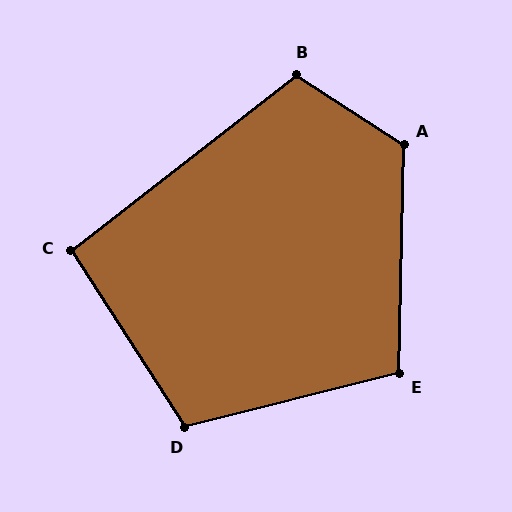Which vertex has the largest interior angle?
A, at approximately 122 degrees.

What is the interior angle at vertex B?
Approximately 109 degrees (obtuse).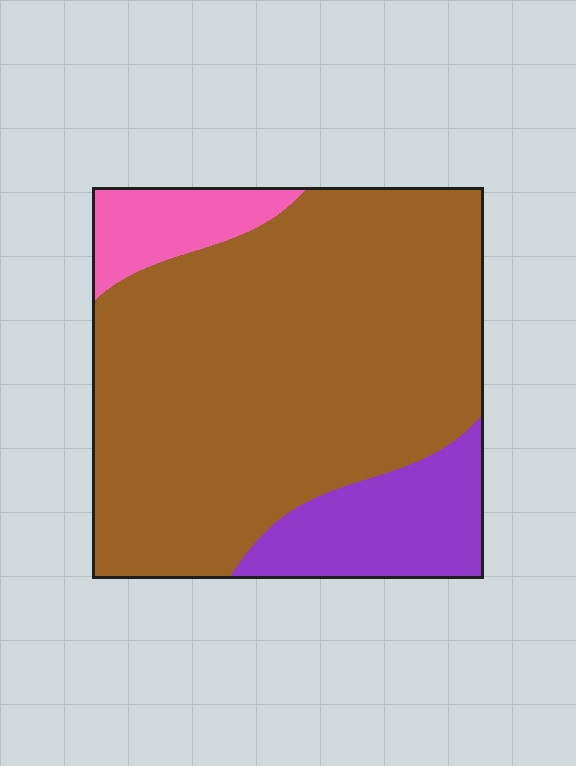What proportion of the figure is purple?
Purple covers roughly 15% of the figure.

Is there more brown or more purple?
Brown.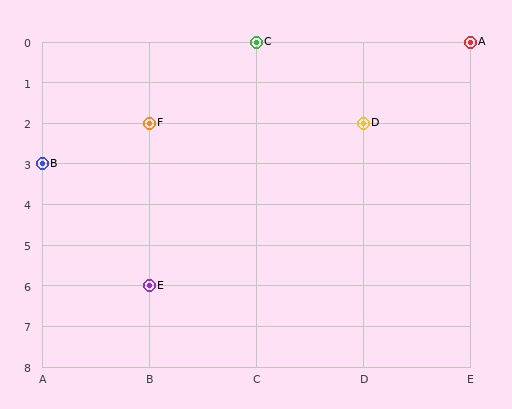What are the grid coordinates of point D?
Point D is at grid coordinates (D, 2).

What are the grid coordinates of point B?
Point B is at grid coordinates (A, 3).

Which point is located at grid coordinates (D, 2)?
Point D is at (D, 2).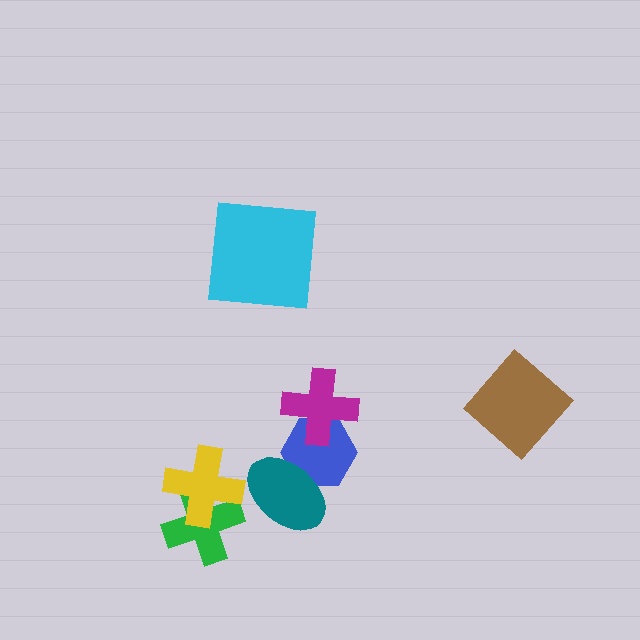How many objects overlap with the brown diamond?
0 objects overlap with the brown diamond.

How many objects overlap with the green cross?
1 object overlaps with the green cross.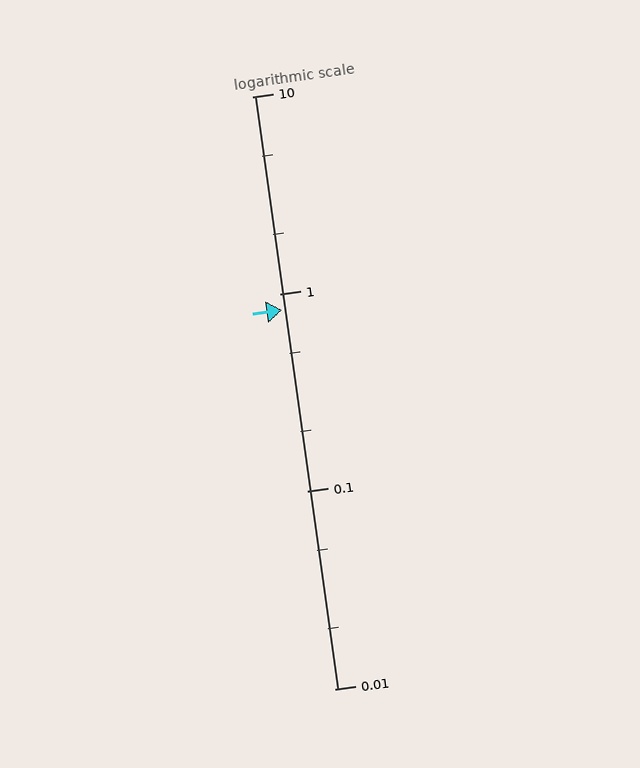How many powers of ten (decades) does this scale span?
The scale spans 3 decades, from 0.01 to 10.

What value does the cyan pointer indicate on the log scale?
The pointer indicates approximately 0.83.